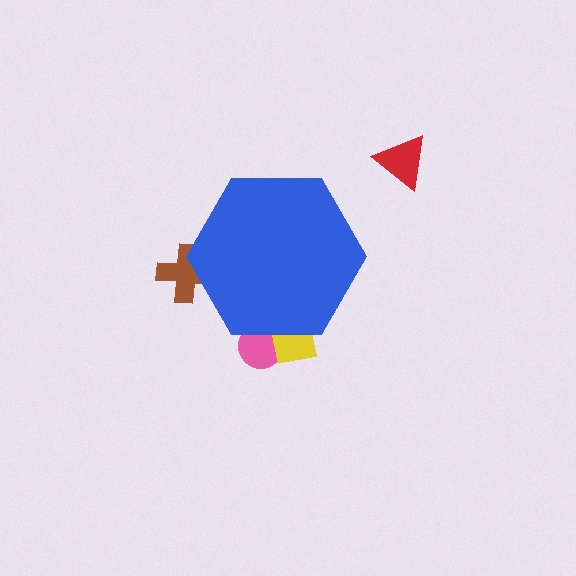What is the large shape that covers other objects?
A blue hexagon.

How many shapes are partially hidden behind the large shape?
3 shapes are partially hidden.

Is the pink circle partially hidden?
Yes, the pink circle is partially hidden behind the blue hexagon.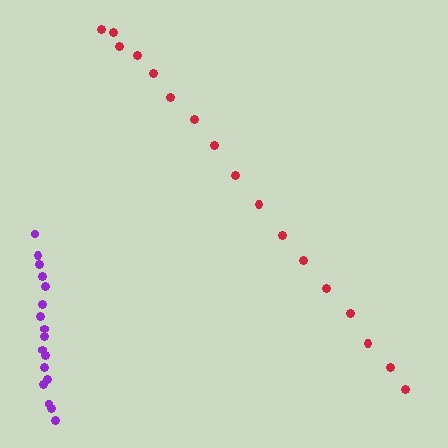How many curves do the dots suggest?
There are 2 distinct paths.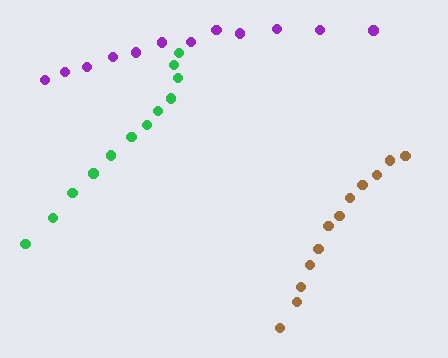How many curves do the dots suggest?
There are 3 distinct paths.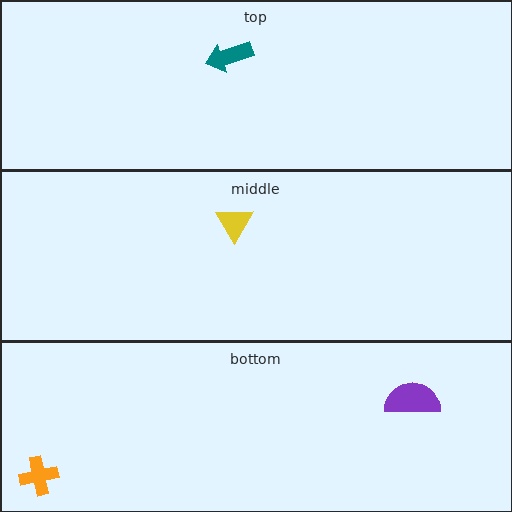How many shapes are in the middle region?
1.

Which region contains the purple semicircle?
The bottom region.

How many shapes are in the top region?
1.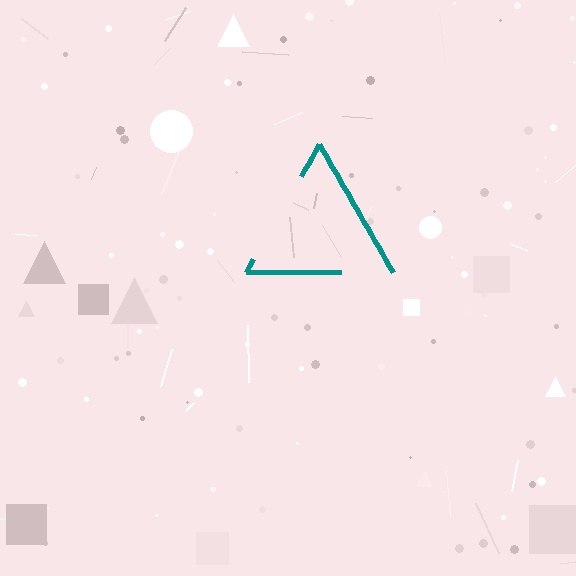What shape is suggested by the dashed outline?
The dashed outline suggests a triangle.